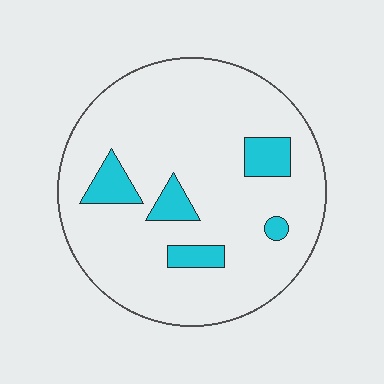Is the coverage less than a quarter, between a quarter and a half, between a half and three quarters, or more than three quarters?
Less than a quarter.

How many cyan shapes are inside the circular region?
5.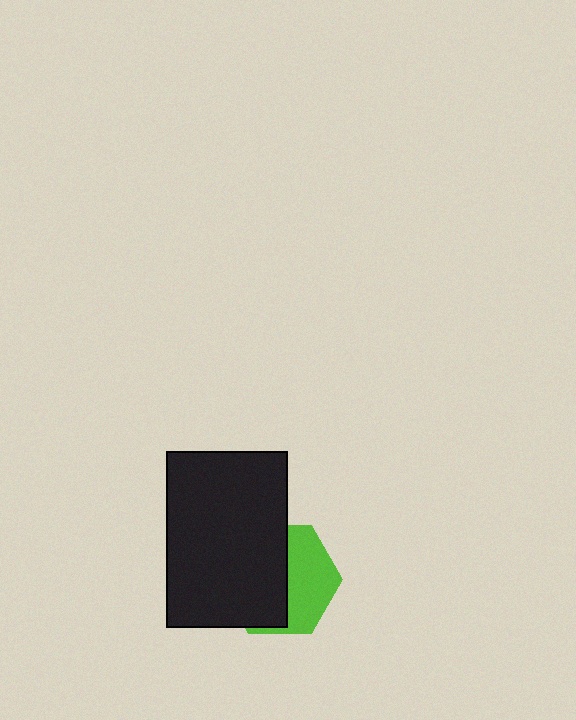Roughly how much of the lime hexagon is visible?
A small part of it is visible (roughly 45%).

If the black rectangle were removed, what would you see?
You would see the complete lime hexagon.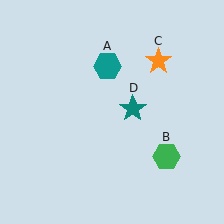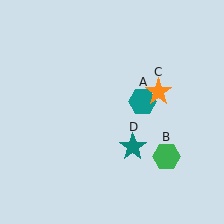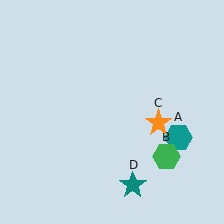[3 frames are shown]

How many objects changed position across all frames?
3 objects changed position: teal hexagon (object A), orange star (object C), teal star (object D).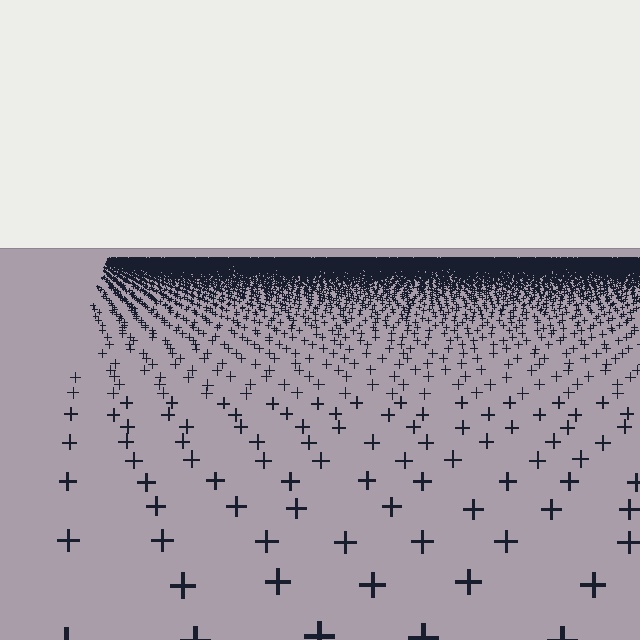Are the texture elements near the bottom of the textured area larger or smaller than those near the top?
Larger. Near the bottom, elements are closer to the viewer and appear at a bigger on-screen size.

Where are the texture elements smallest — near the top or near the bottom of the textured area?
Near the top.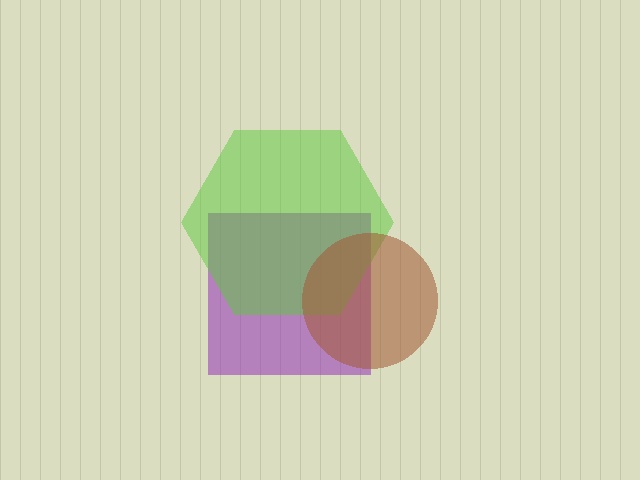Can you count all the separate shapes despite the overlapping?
Yes, there are 3 separate shapes.